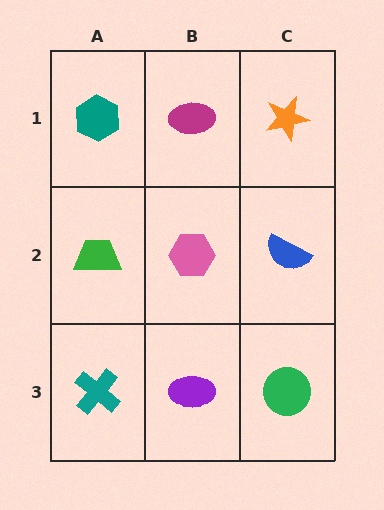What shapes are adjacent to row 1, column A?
A green trapezoid (row 2, column A), a magenta ellipse (row 1, column B).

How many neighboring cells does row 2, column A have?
3.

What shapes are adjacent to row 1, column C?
A blue semicircle (row 2, column C), a magenta ellipse (row 1, column B).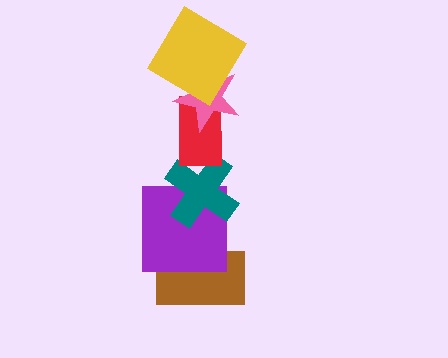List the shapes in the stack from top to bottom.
From top to bottom: the yellow diamond, the pink star, the red rectangle, the teal cross, the purple square, the brown rectangle.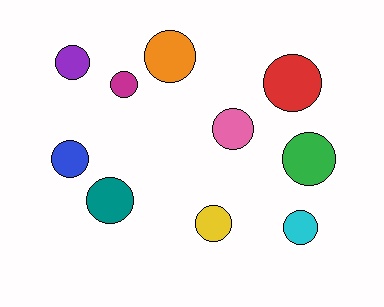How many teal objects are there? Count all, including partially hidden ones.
There is 1 teal object.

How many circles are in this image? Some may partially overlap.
There are 10 circles.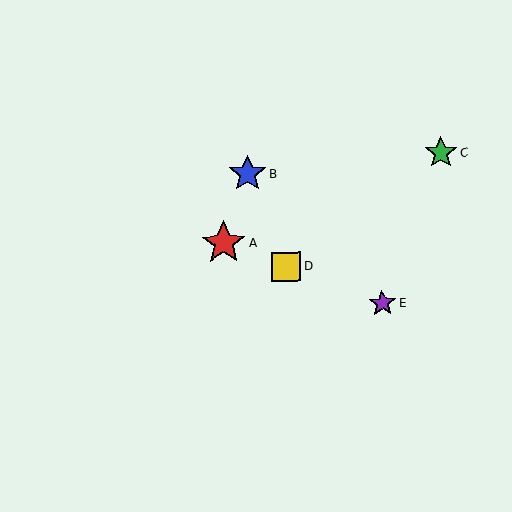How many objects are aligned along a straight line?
3 objects (A, D, E) are aligned along a straight line.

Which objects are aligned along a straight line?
Objects A, D, E are aligned along a straight line.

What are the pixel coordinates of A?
Object A is at (224, 243).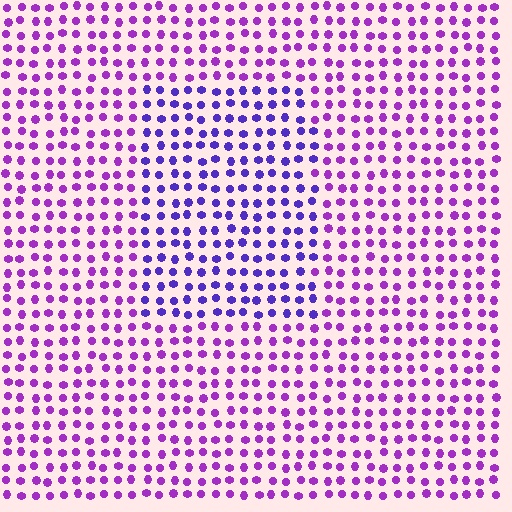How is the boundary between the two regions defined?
The boundary is defined purely by a slight shift in hue (about 33 degrees). Spacing, size, and orientation are identical on both sides.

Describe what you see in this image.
The image is filled with small purple elements in a uniform arrangement. A rectangle-shaped region is visible where the elements are tinted to a slightly different hue, forming a subtle color boundary.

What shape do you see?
I see a rectangle.